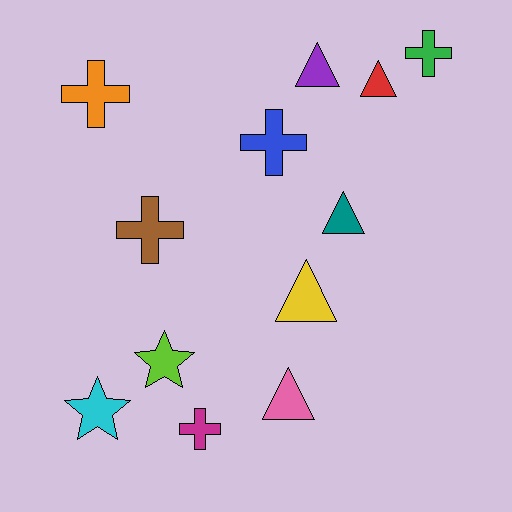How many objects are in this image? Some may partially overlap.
There are 12 objects.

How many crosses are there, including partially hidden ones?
There are 5 crosses.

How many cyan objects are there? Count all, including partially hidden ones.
There is 1 cyan object.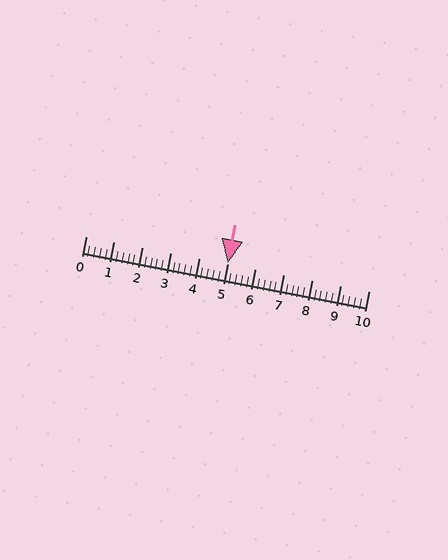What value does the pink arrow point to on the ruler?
The pink arrow points to approximately 5.0.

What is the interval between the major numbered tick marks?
The major tick marks are spaced 1 units apart.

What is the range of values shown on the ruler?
The ruler shows values from 0 to 10.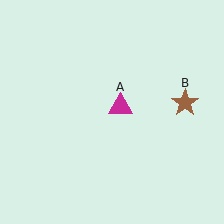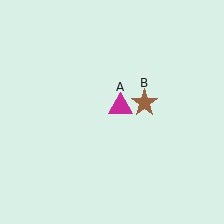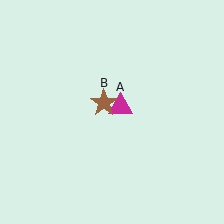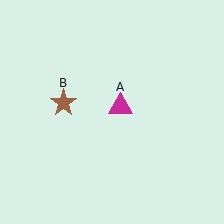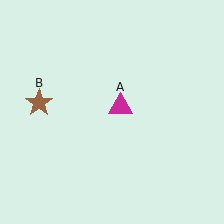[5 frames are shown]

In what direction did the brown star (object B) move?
The brown star (object B) moved left.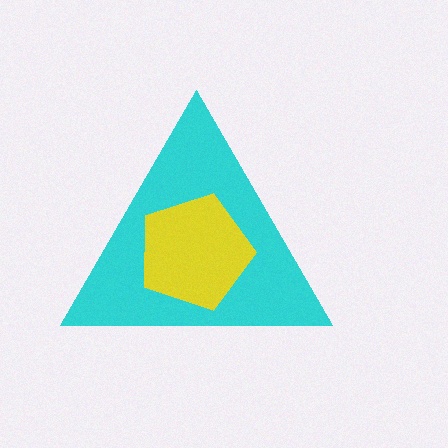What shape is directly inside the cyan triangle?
The yellow pentagon.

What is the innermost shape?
The yellow pentagon.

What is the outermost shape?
The cyan triangle.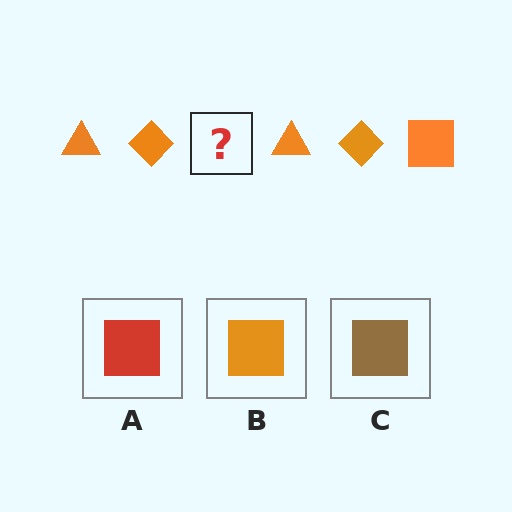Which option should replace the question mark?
Option B.